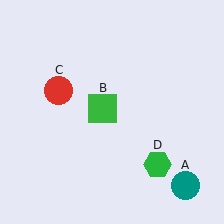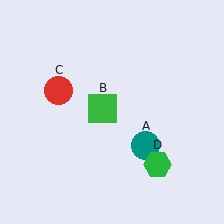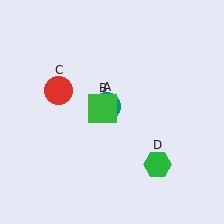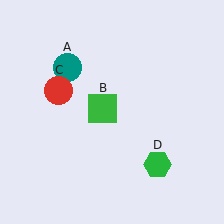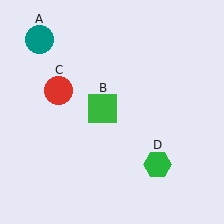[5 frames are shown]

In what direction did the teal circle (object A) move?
The teal circle (object A) moved up and to the left.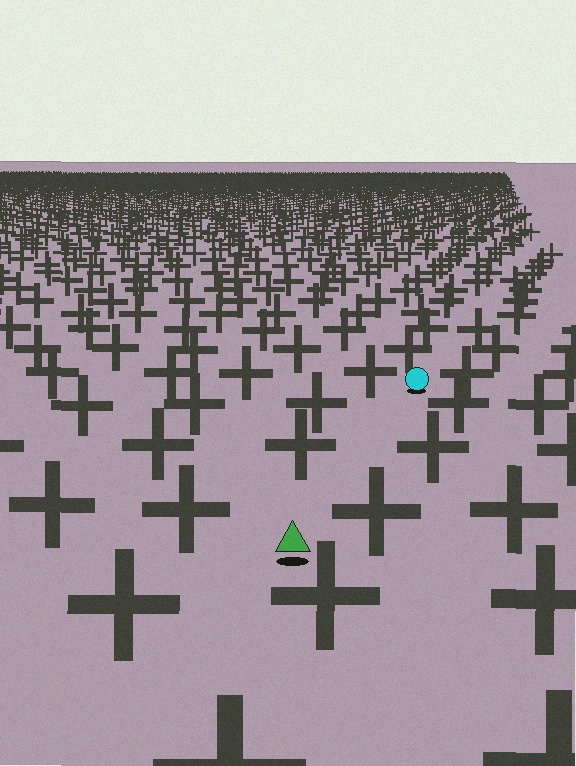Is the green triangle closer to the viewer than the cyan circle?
Yes. The green triangle is closer — you can tell from the texture gradient: the ground texture is coarser near it.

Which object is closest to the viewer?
The green triangle is closest. The texture marks near it are larger and more spread out.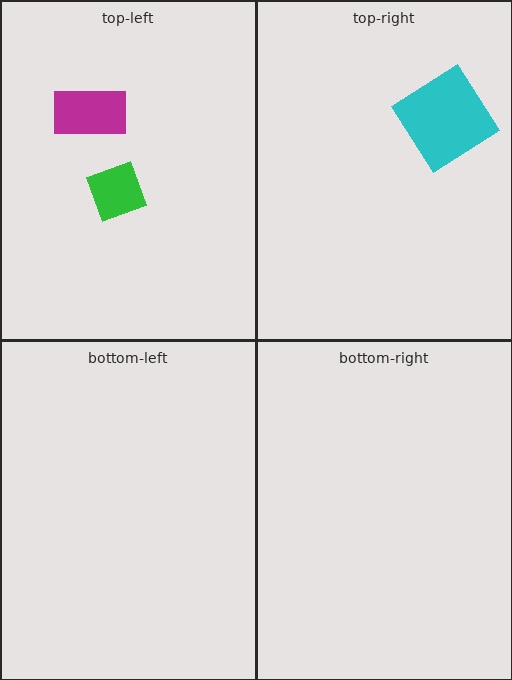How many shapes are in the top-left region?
2.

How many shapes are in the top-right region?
1.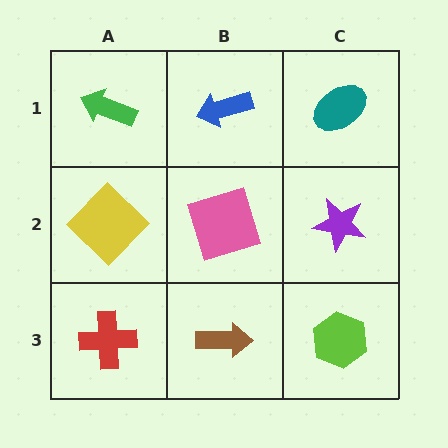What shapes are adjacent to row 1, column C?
A purple star (row 2, column C), a blue arrow (row 1, column B).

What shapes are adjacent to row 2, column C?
A teal ellipse (row 1, column C), a lime hexagon (row 3, column C), a pink square (row 2, column B).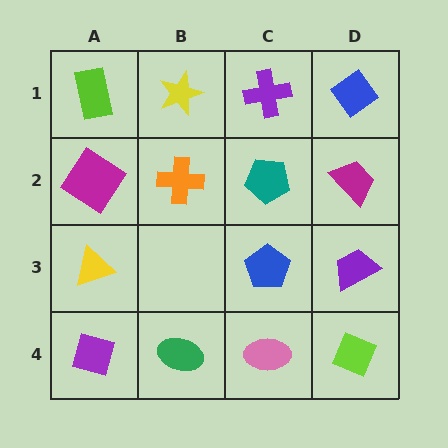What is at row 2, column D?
A magenta trapezoid.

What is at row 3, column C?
A blue pentagon.